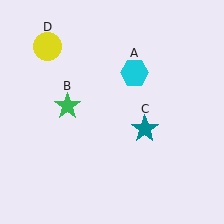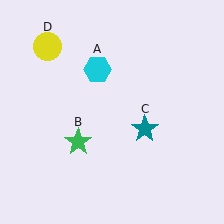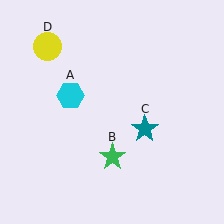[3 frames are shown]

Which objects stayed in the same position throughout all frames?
Teal star (object C) and yellow circle (object D) remained stationary.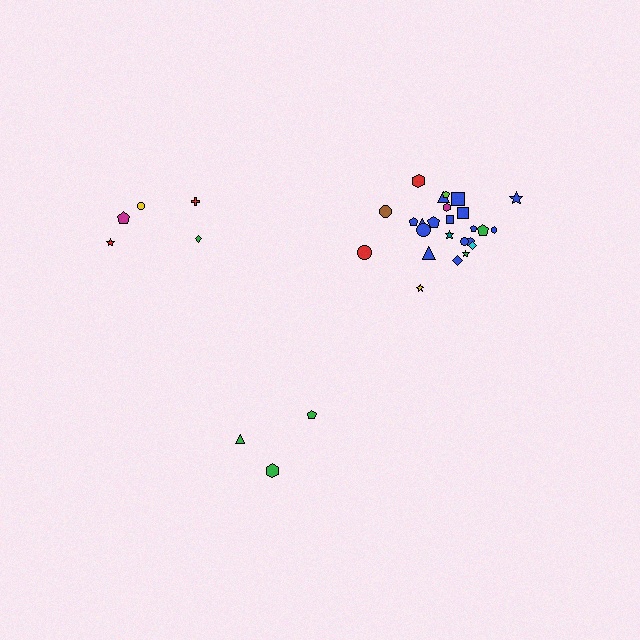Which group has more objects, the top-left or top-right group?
The top-right group.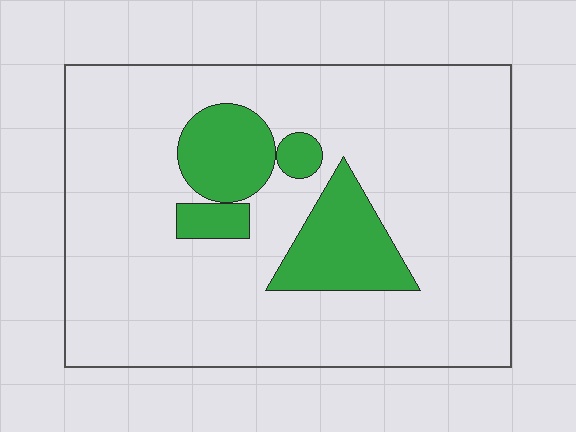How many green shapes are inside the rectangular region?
4.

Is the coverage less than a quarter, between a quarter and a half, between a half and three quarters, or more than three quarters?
Less than a quarter.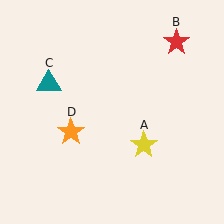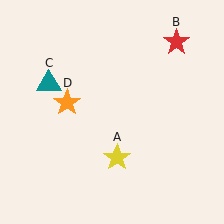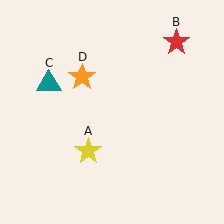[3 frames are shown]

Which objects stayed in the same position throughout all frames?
Red star (object B) and teal triangle (object C) remained stationary.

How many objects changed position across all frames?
2 objects changed position: yellow star (object A), orange star (object D).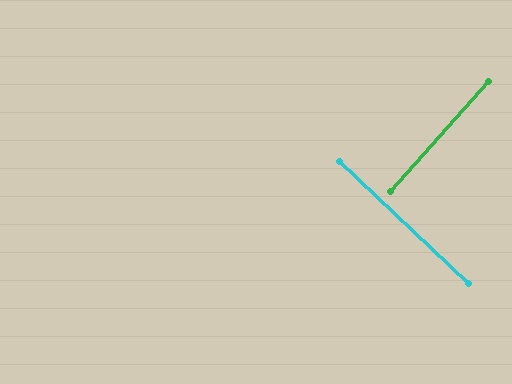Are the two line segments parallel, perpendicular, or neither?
Perpendicular — they meet at approximately 88°.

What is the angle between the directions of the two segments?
Approximately 88 degrees.